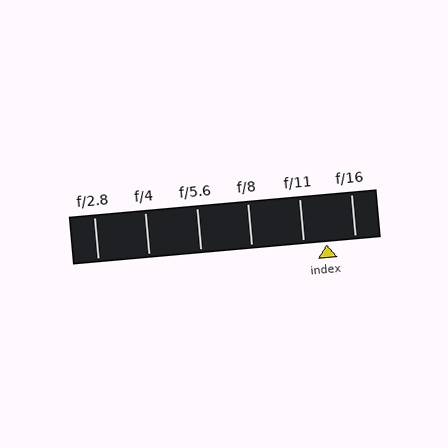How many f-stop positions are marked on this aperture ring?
There are 6 f-stop positions marked.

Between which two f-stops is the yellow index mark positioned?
The index mark is between f/11 and f/16.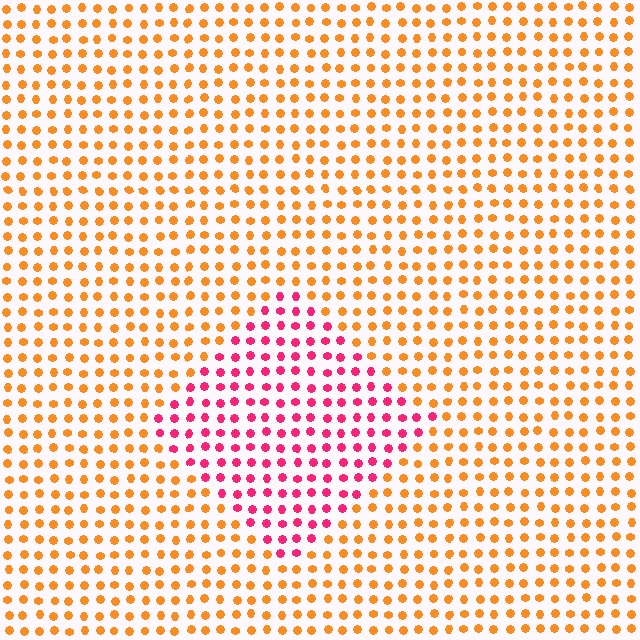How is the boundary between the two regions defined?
The boundary is defined purely by a slight shift in hue (about 54 degrees). Spacing, size, and orientation are identical on both sides.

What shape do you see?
I see a diamond.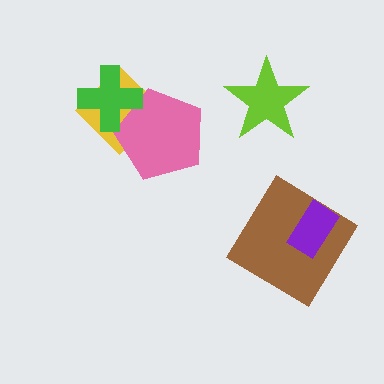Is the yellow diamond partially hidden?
Yes, it is partially covered by another shape.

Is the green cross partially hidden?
No, no other shape covers it.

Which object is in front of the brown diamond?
The purple rectangle is in front of the brown diamond.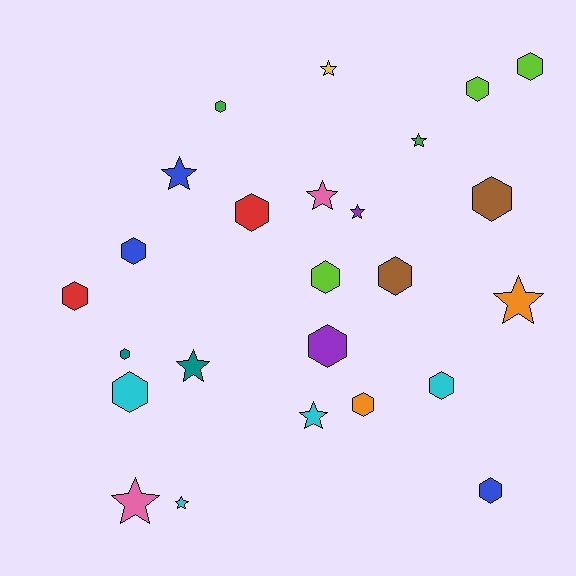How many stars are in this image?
There are 10 stars.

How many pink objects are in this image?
There are 2 pink objects.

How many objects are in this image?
There are 25 objects.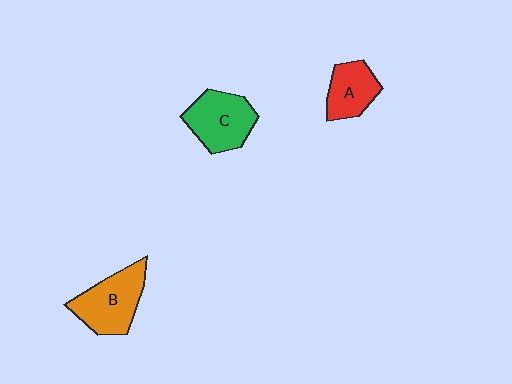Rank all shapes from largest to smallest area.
From largest to smallest: B (orange), C (green), A (red).